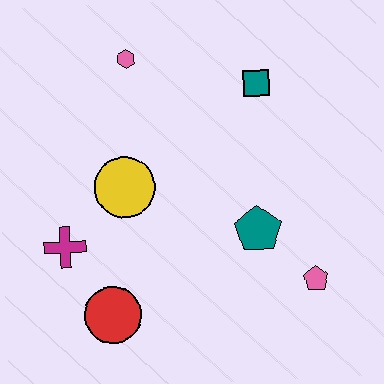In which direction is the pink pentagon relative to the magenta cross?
The pink pentagon is to the right of the magenta cross.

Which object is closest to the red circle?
The magenta cross is closest to the red circle.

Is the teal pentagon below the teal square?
Yes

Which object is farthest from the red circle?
The teal square is farthest from the red circle.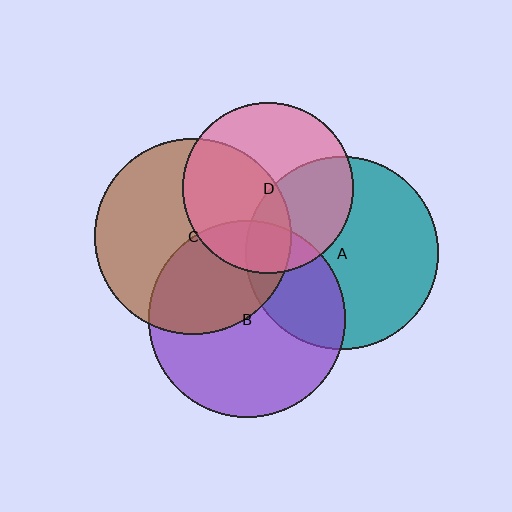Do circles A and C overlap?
Yes.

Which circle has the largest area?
Circle B (purple).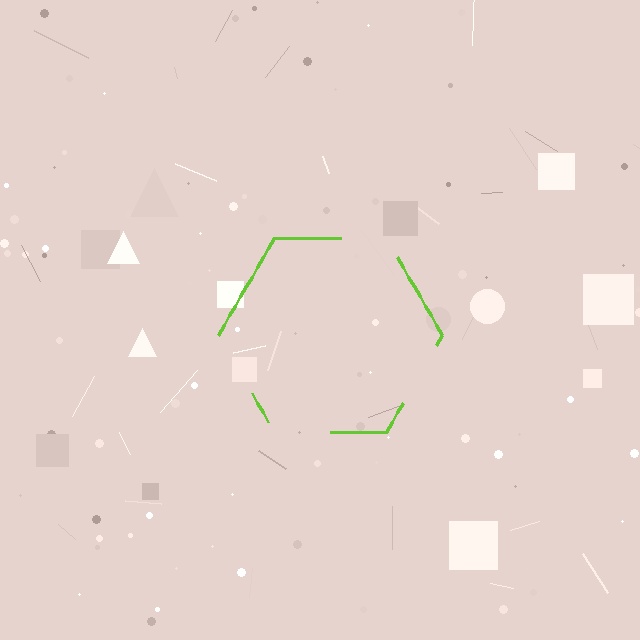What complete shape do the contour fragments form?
The contour fragments form a hexagon.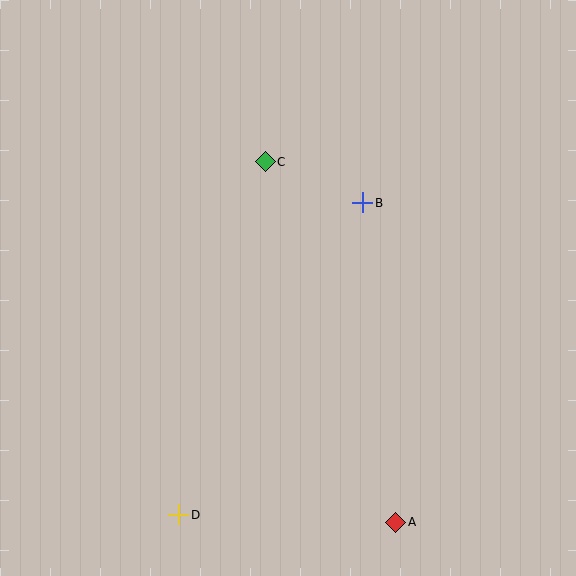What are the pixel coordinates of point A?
Point A is at (396, 522).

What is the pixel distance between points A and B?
The distance between A and B is 321 pixels.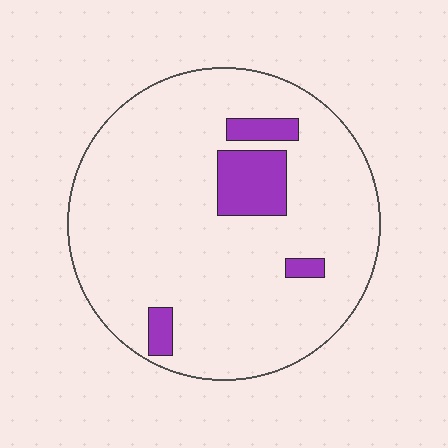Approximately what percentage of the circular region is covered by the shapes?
Approximately 10%.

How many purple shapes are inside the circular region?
4.